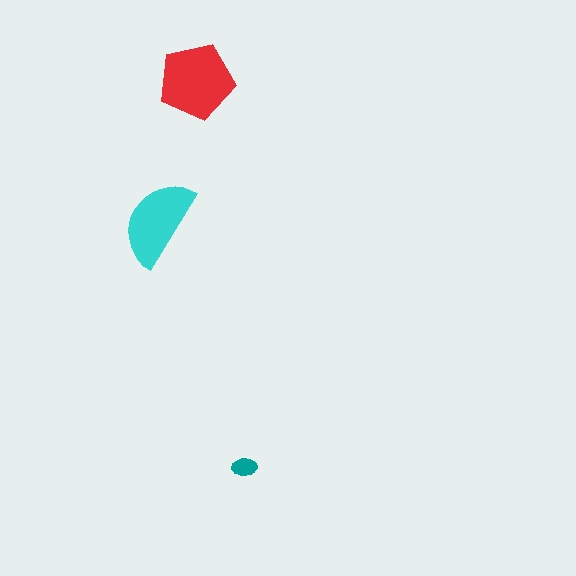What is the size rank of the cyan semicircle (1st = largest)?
2nd.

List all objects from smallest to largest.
The teal ellipse, the cyan semicircle, the red pentagon.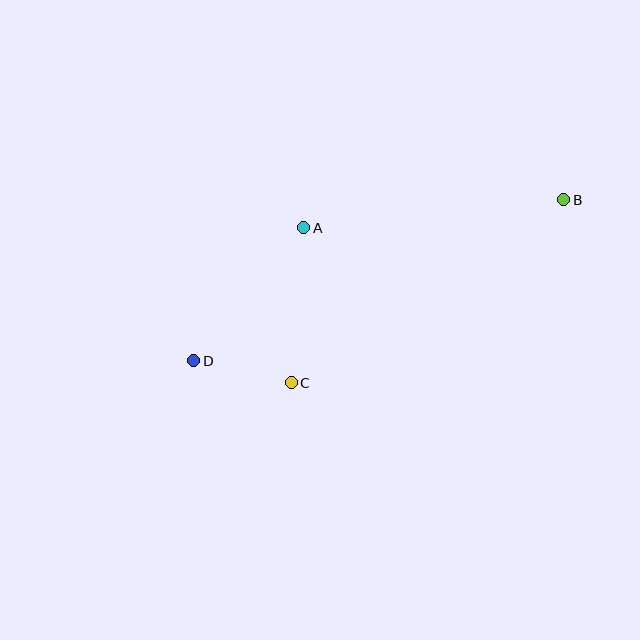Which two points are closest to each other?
Points C and D are closest to each other.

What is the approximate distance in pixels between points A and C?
The distance between A and C is approximately 156 pixels.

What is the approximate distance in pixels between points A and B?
The distance between A and B is approximately 262 pixels.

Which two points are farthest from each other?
Points B and D are farthest from each other.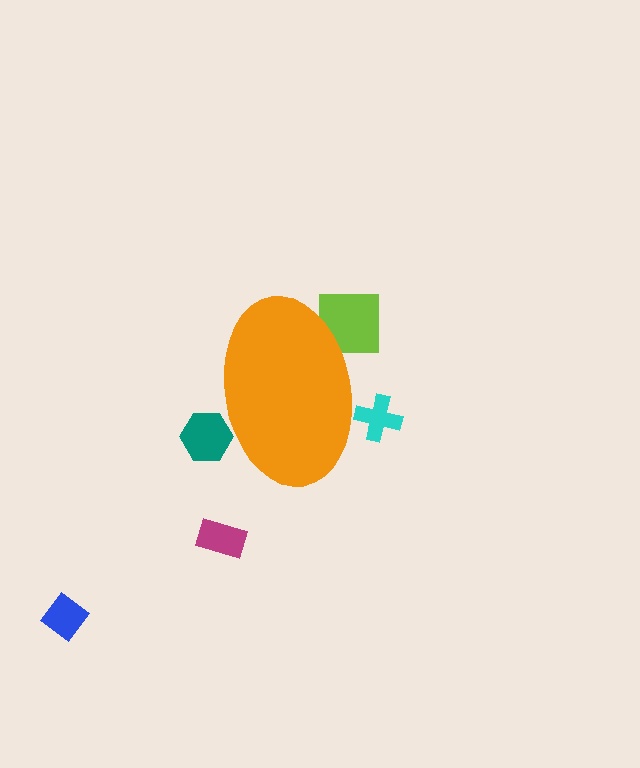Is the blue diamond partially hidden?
No, the blue diamond is fully visible.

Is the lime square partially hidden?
Yes, the lime square is partially hidden behind the orange ellipse.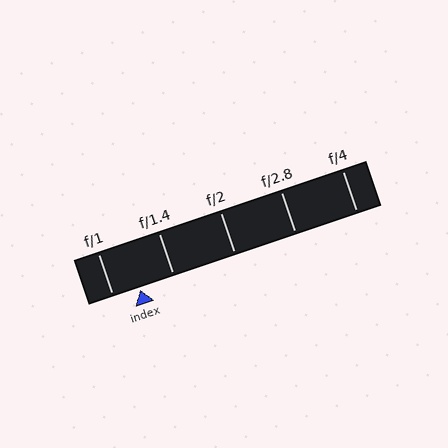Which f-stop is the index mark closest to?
The index mark is closest to f/1.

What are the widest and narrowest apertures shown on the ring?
The widest aperture shown is f/1 and the narrowest is f/4.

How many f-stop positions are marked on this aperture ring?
There are 5 f-stop positions marked.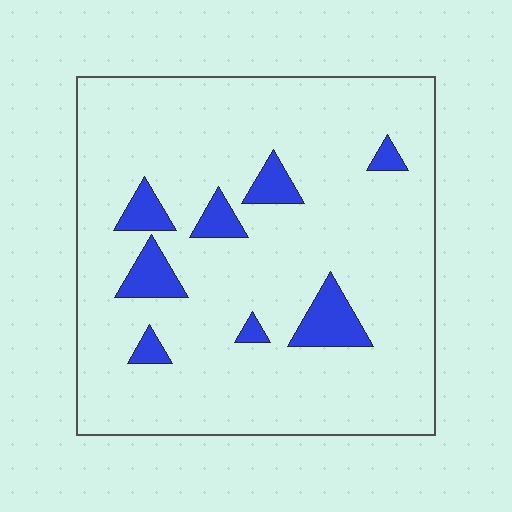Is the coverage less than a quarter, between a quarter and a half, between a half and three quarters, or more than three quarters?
Less than a quarter.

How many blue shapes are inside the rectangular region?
8.